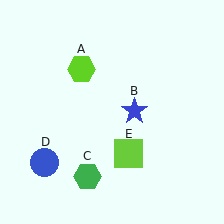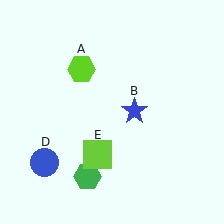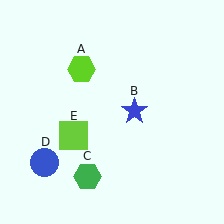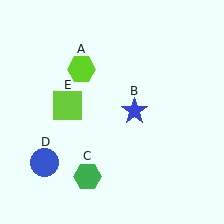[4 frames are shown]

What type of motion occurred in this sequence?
The lime square (object E) rotated clockwise around the center of the scene.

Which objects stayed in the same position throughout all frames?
Lime hexagon (object A) and blue star (object B) and green hexagon (object C) and blue circle (object D) remained stationary.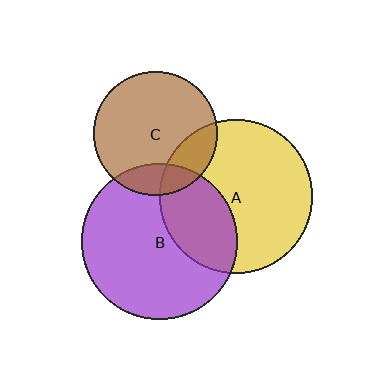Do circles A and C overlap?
Yes.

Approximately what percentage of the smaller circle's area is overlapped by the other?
Approximately 20%.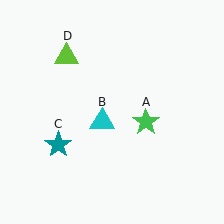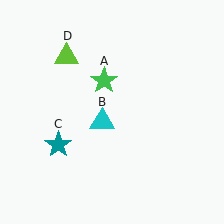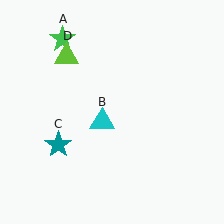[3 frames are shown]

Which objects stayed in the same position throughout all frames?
Cyan triangle (object B) and teal star (object C) and lime triangle (object D) remained stationary.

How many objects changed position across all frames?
1 object changed position: green star (object A).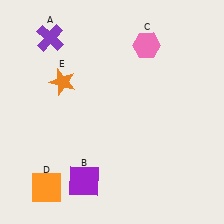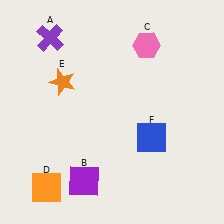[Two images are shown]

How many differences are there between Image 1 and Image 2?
There is 1 difference between the two images.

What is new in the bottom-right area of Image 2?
A blue square (F) was added in the bottom-right area of Image 2.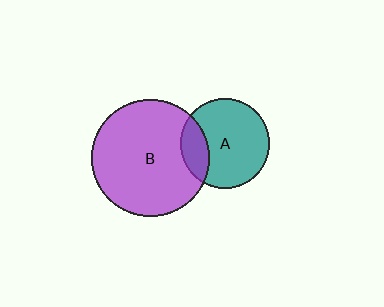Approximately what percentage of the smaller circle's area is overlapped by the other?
Approximately 20%.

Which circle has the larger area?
Circle B (purple).